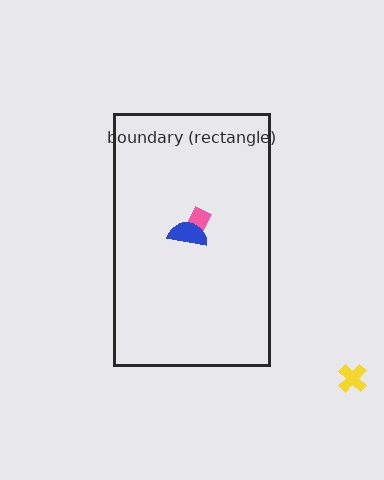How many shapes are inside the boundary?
2 inside, 1 outside.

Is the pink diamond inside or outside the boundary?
Inside.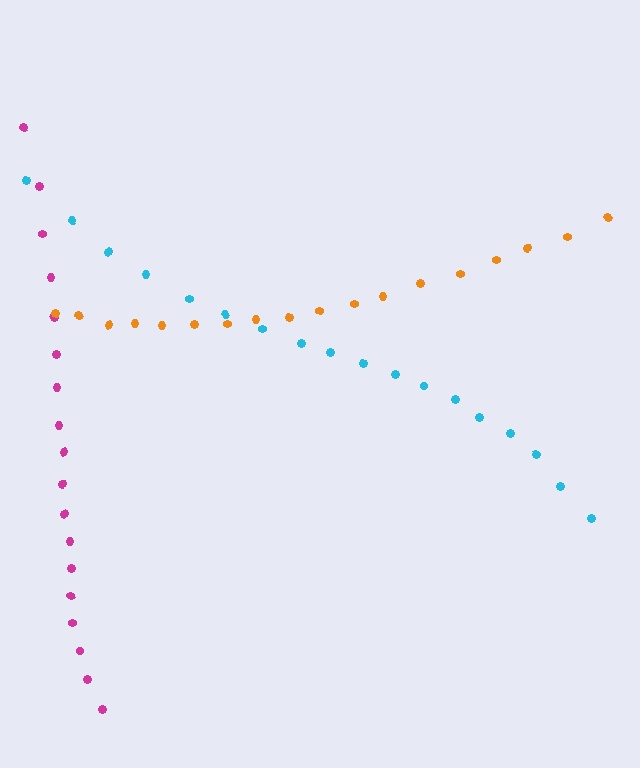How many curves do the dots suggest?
There are 3 distinct paths.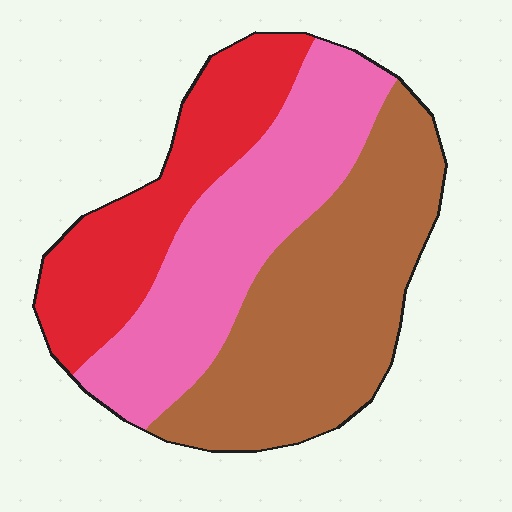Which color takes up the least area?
Red, at roughly 25%.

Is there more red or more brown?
Brown.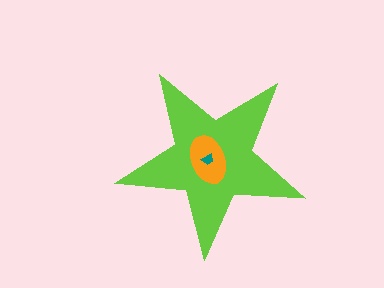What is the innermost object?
The teal trapezoid.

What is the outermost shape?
The lime star.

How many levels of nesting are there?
3.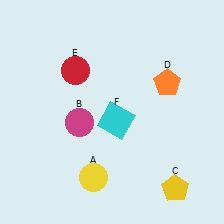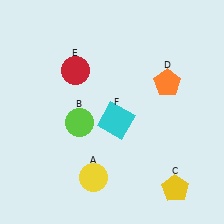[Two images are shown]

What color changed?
The circle (B) changed from magenta in Image 1 to lime in Image 2.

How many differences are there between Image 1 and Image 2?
There is 1 difference between the two images.